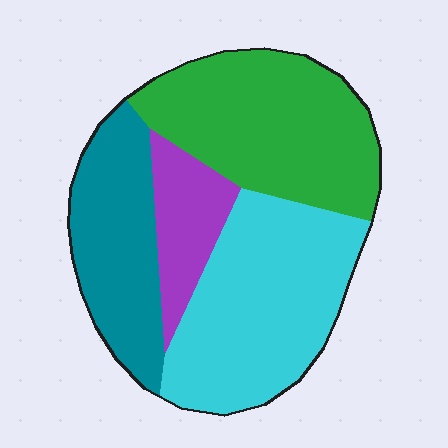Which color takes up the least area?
Purple, at roughly 10%.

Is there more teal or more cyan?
Cyan.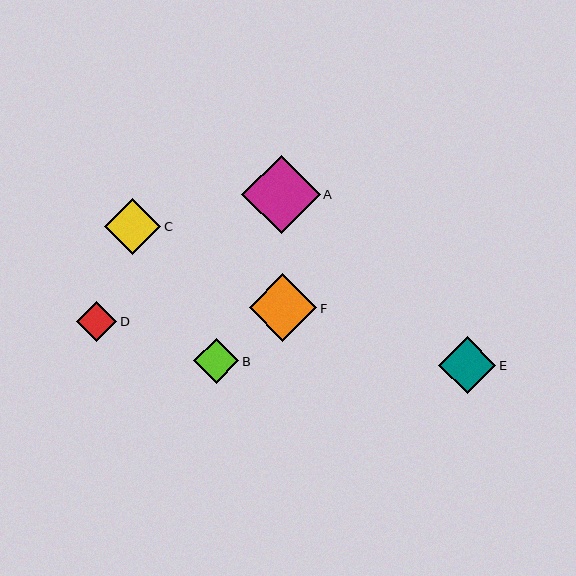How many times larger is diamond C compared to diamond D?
Diamond C is approximately 1.4 times the size of diamond D.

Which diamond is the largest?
Diamond A is the largest with a size of approximately 79 pixels.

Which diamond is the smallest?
Diamond D is the smallest with a size of approximately 40 pixels.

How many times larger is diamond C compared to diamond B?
Diamond C is approximately 1.3 times the size of diamond B.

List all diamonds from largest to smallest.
From largest to smallest: A, F, E, C, B, D.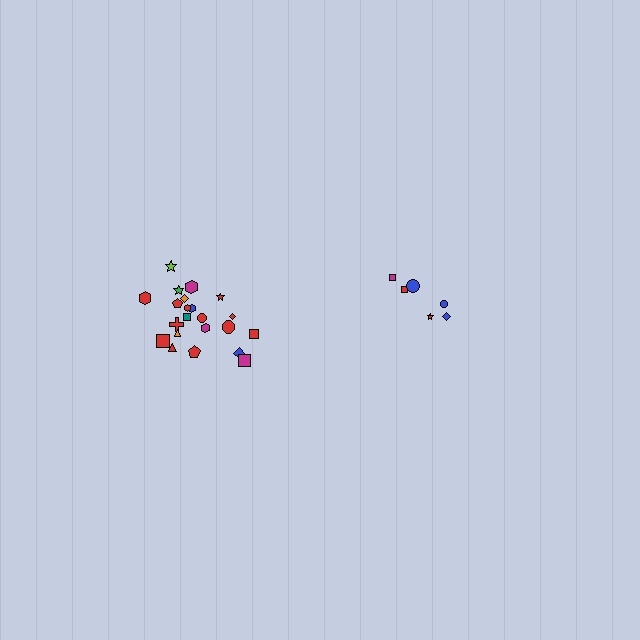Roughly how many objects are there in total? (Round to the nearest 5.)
Roughly 30 objects in total.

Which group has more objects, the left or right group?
The left group.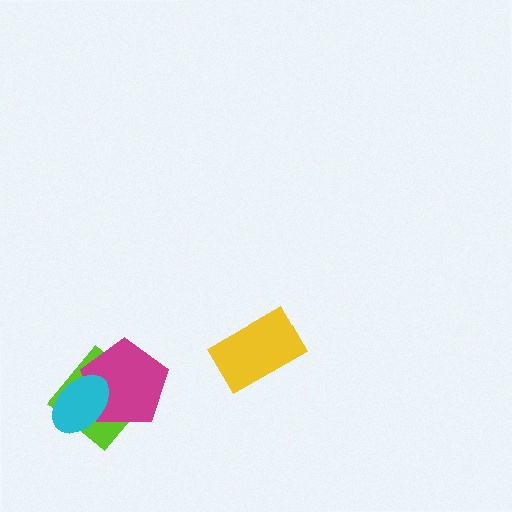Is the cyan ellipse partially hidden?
No, no other shape covers it.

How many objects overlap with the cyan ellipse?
2 objects overlap with the cyan ellipse.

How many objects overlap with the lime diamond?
2 objects overlap with the lime diamond.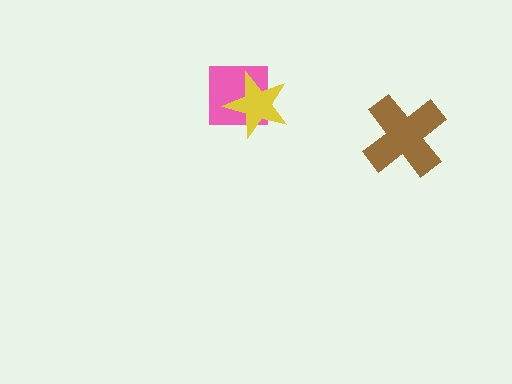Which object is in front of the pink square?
The yellow star is in front of the pink square.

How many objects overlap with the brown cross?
0 objects overlap with the brown cross.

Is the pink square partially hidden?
Yes, it is partially covered by another shape.